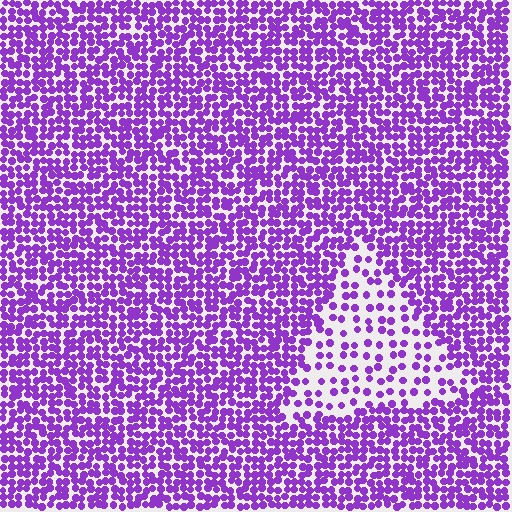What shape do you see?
I see a triangle.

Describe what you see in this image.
The image contains small purple elements arranged at two different densities. A triangle-shaped region is visible where the elements are less densely packed than the surrounding area.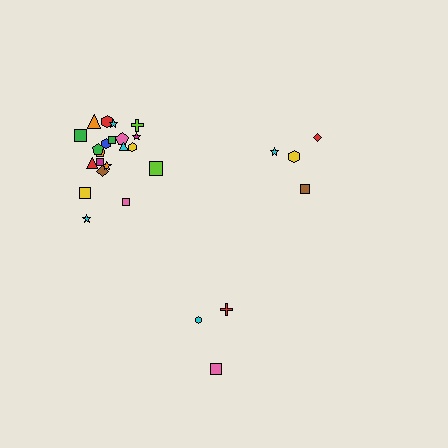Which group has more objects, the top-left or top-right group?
The top-left group.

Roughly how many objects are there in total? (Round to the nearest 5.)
Roughly 30 objects in total.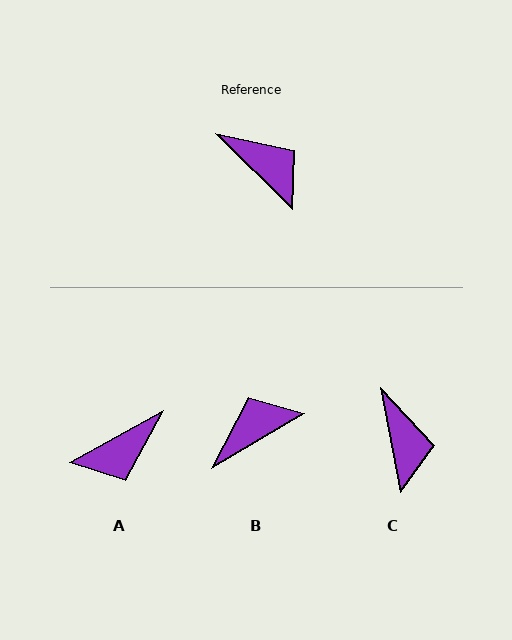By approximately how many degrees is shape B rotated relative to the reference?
Approximately 75 degrees counter-clockwise.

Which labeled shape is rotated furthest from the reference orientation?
A, about 106 degrees away.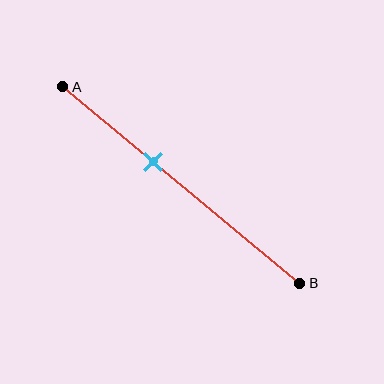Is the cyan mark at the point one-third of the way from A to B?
No, the mark is at about 40% from A, not at the 33% one-third point.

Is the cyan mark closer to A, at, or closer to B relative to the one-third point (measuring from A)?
The cyan mark is closer to point B than the one-third point of segment AB.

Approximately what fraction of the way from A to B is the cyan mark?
The cyan mark is approximately 40% of the way from A to B.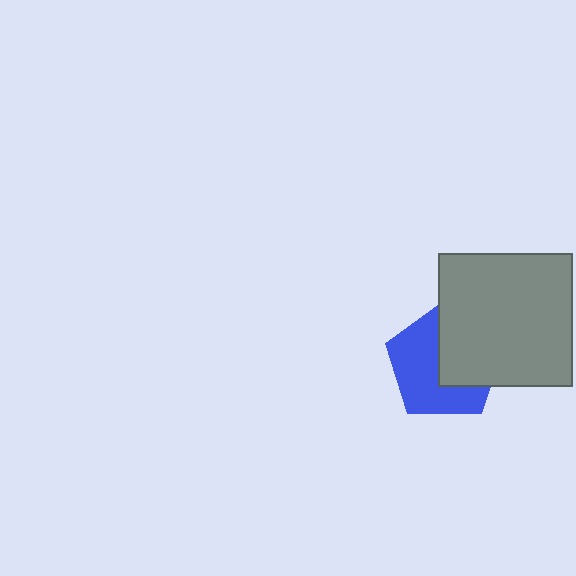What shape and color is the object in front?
The object in front is a gray square.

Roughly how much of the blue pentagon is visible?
About half of it is visible (roughly 55%).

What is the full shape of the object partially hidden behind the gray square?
The partially hidden object is a blue pentagon.